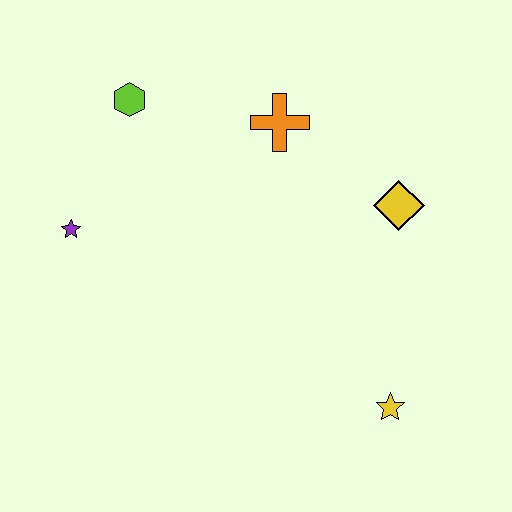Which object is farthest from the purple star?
The yellow star is farthest from the purple star.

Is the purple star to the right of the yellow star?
No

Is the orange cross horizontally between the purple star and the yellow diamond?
Yes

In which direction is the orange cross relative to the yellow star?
The orange cross is above the yellow star.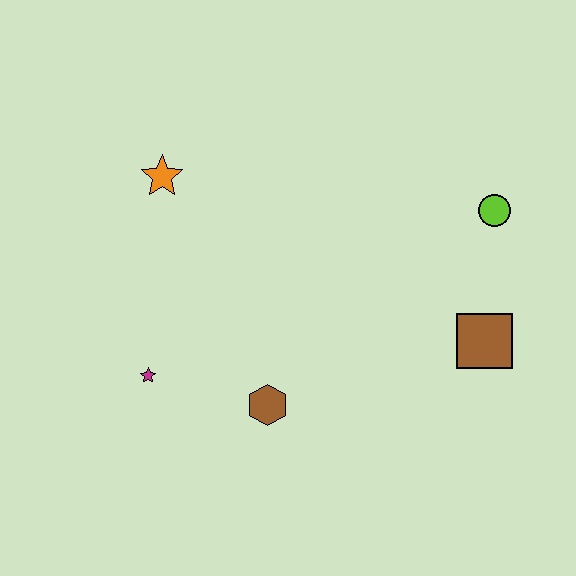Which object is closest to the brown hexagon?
The magenta star is closest to the brown hexagon.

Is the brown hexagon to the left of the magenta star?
No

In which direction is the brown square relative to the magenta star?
The brown square is to the right of the magenta star.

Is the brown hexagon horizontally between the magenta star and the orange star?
No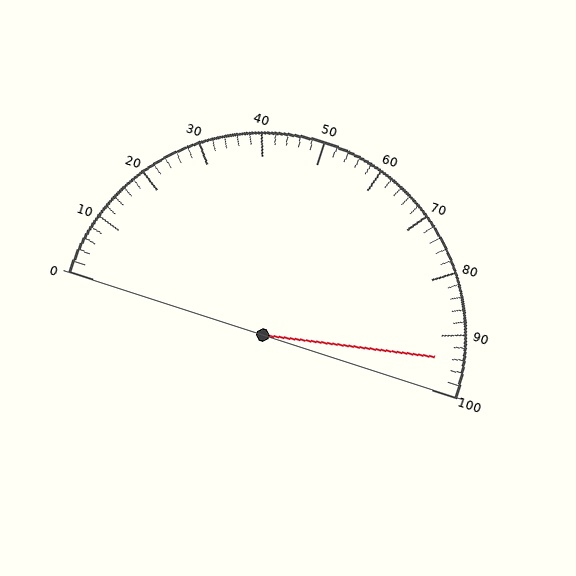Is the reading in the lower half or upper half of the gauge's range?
The reading is in the upper half of the range (0 to 100).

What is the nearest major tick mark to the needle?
The nearest major tick mark is 90.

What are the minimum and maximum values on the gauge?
The gauge ranges from 0 to 100.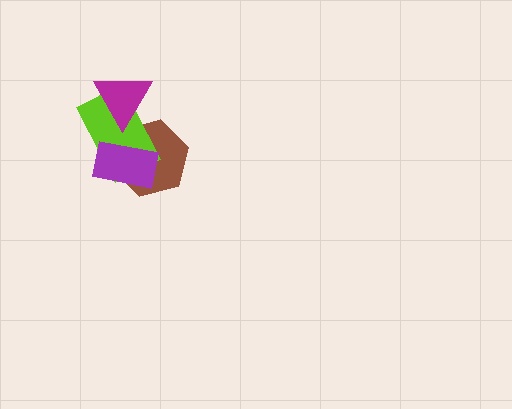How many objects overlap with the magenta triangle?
2 objects overlap with the magenta triangle.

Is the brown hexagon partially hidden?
Yes, it is partially covered by another shape.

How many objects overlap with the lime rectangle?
3 objects overlap with the lime rectangle.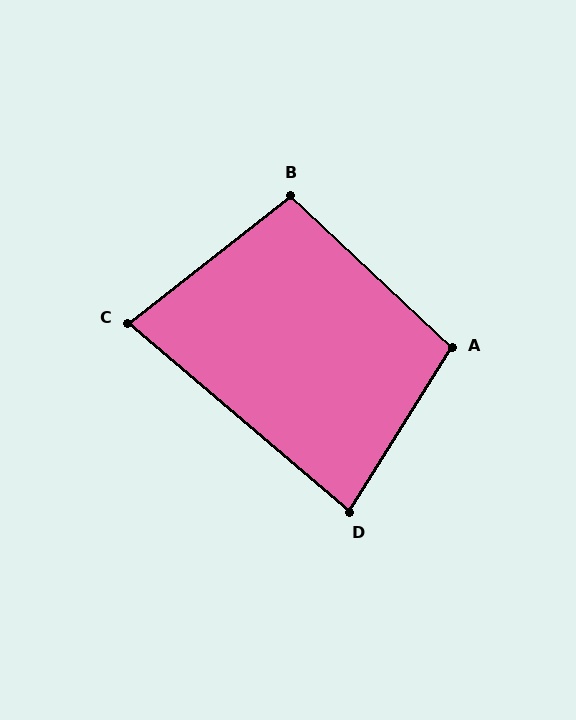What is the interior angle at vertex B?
Approximately 99 degrees (obtuse).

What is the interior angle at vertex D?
Approximately 81 degrees (acute).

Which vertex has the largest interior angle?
A, at approximately 102 degrees.